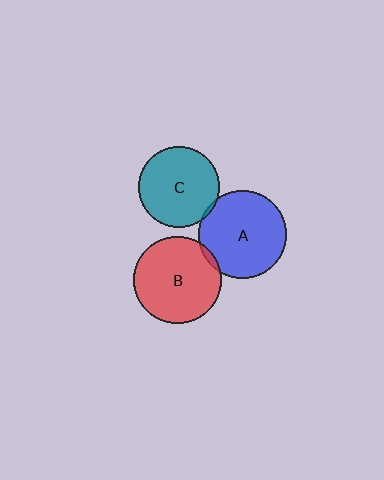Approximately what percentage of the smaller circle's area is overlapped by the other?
Approximately 5%.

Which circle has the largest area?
Circle A (blue).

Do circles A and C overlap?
Yes.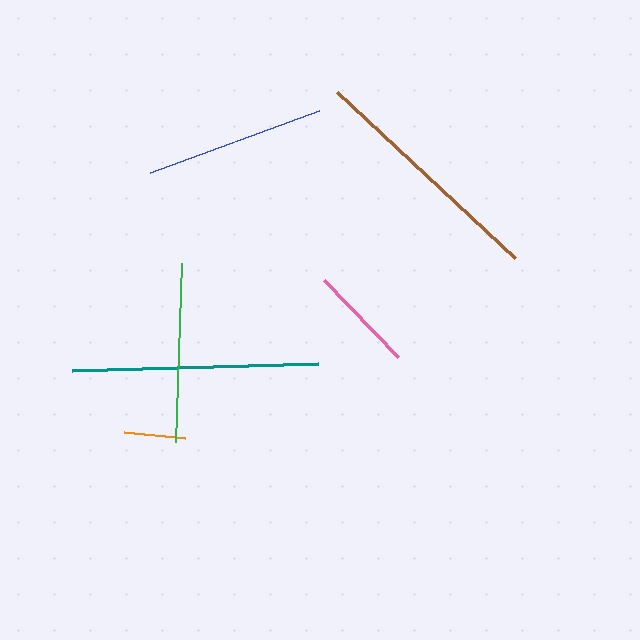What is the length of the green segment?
The green segment is approximately 180 pixels long.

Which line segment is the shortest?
The orange line is the shortest at approximately 62 pixels.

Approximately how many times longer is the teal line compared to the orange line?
The teal line is approximately 4.0 times the length of the orange line.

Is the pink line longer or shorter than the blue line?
The blue line is longer than the pink line.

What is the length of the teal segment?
The teal segment is approximately 246 pixels long.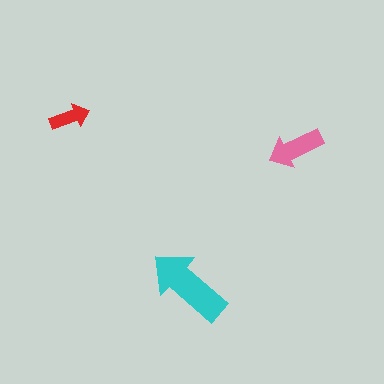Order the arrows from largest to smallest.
the cyan one, the pink one, the red one.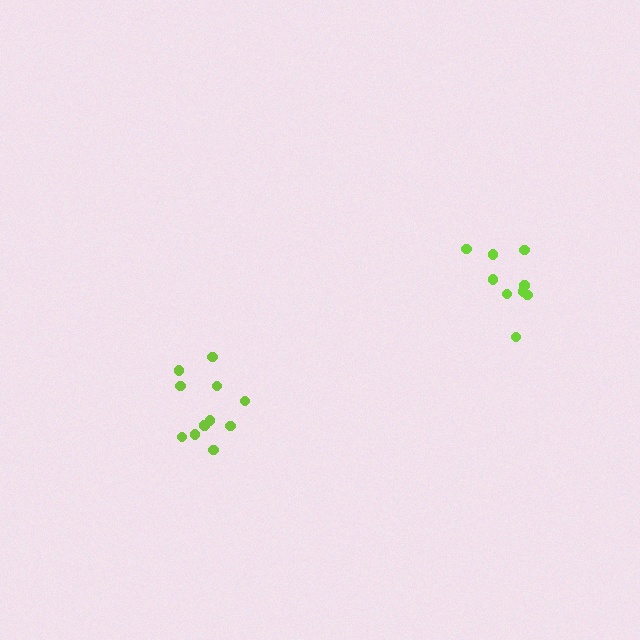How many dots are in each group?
Group 1: 9 dots, Group 2: 11 dots (20 total).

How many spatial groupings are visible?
There are 2 spatial groupings.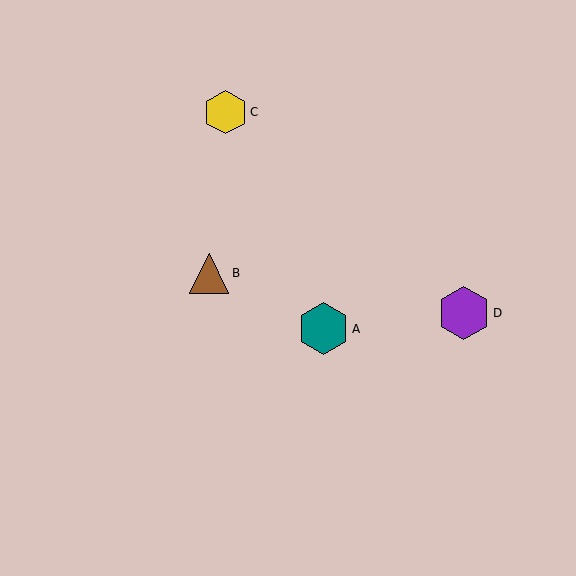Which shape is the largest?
The purple hexagon (labeled D) is the largest.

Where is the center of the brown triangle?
The center of the brown triangle is at (209, 273).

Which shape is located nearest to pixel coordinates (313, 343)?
The teal hexagon (labeled A) at (324, 329) is nearest to that location.